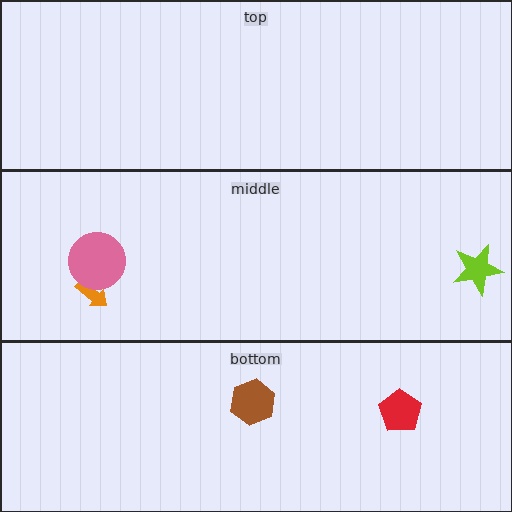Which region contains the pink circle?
The middle region.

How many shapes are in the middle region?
3.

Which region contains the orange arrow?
The middle region.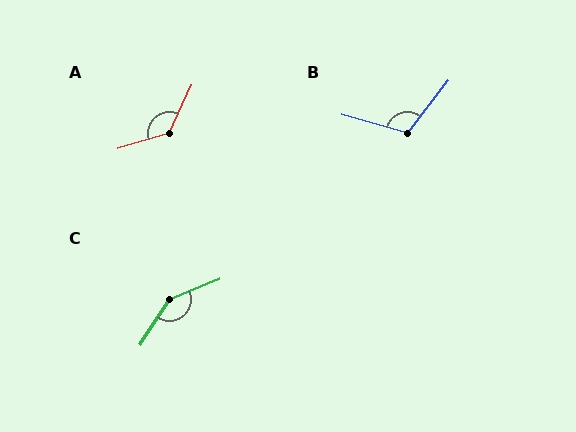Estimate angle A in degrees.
Approximately 131 degrees.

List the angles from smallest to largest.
B (111°), A (131°), C (146°).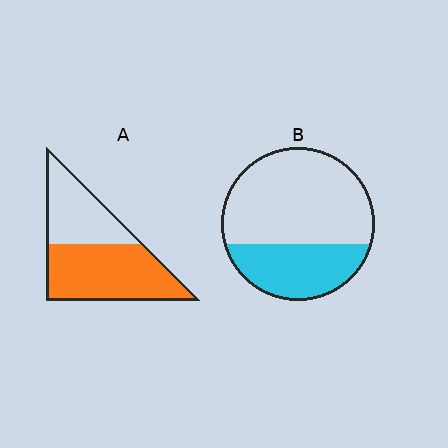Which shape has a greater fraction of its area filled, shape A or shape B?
Shape A.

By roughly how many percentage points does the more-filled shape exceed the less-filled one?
By roughly 25 percentage points (A over B).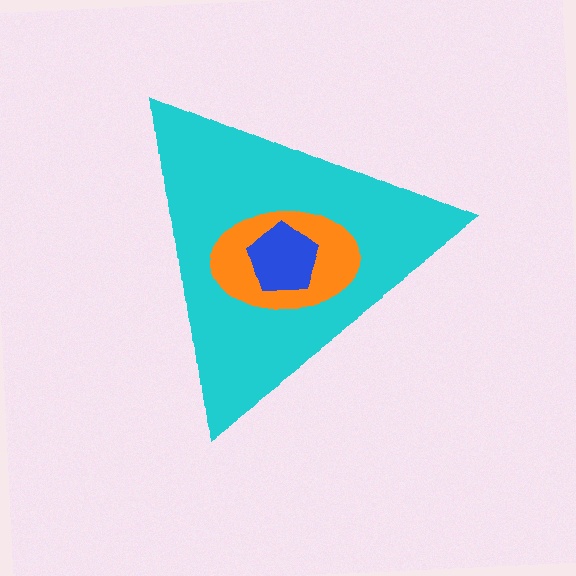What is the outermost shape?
The cyan triangle.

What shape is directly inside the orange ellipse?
The blue pentagon.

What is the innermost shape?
The blue pentagon.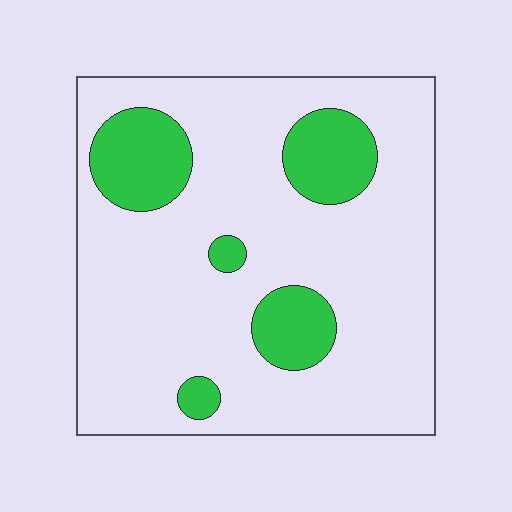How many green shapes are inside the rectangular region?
5.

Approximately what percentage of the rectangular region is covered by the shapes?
Approximately 20%.